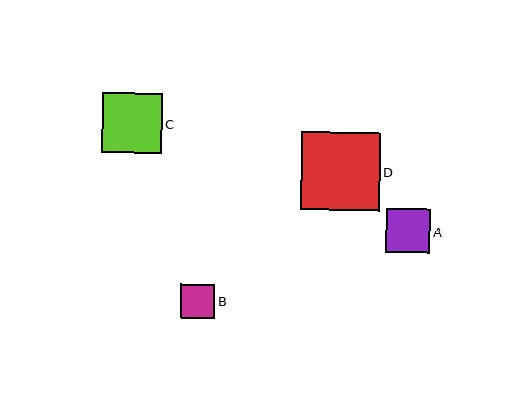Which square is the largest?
Square D is the largest with a size of approximately 79 pixels.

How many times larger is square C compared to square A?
Square C is approximately 1.4 times the size of square A.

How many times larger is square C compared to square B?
Square C is approximately 1.8 times the size of square B.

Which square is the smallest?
Square B is the smallest with a size of approximately 34 pixels.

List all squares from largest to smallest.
From largest to smallest: D, C, A, B.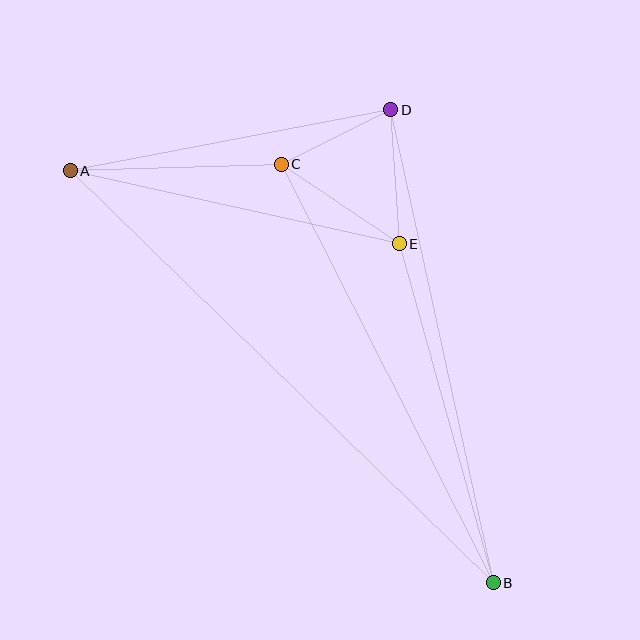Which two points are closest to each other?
Points C and D are closest to each other.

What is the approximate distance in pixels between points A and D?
The distance between A and D is approximately 326 pixels.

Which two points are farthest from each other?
Points A and B are farthest from each other.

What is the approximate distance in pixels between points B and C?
The distance between B and C is approximately 469 pixels.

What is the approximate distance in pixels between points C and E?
The distance between C and E is approximately 142 pixels.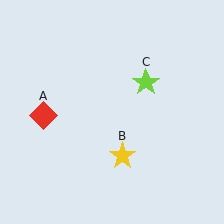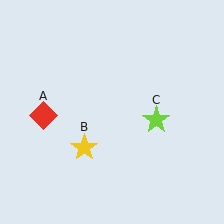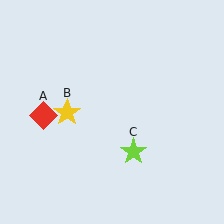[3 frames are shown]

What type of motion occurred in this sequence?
The yellow star (object B), lime star (object C) rotated clockwise around the center of the scene.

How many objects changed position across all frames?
2 objects changed position: yellow star (object B), lime star (object C).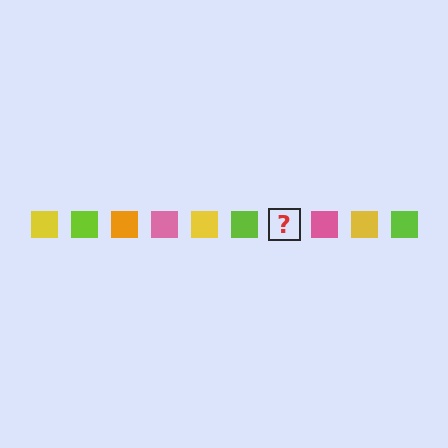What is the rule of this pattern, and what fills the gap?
The rule is that the pattern cycles through yellow, lime, orange, pink squares. The gap should be filled with an orange square.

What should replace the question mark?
The question mark should be replaced with an orange square.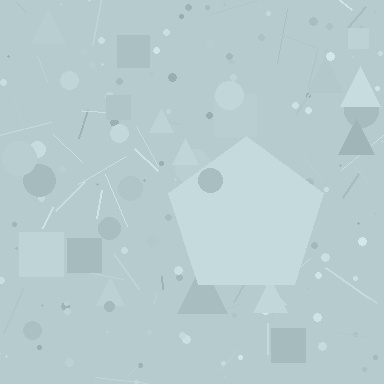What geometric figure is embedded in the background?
A pentagon is embedded in the background.